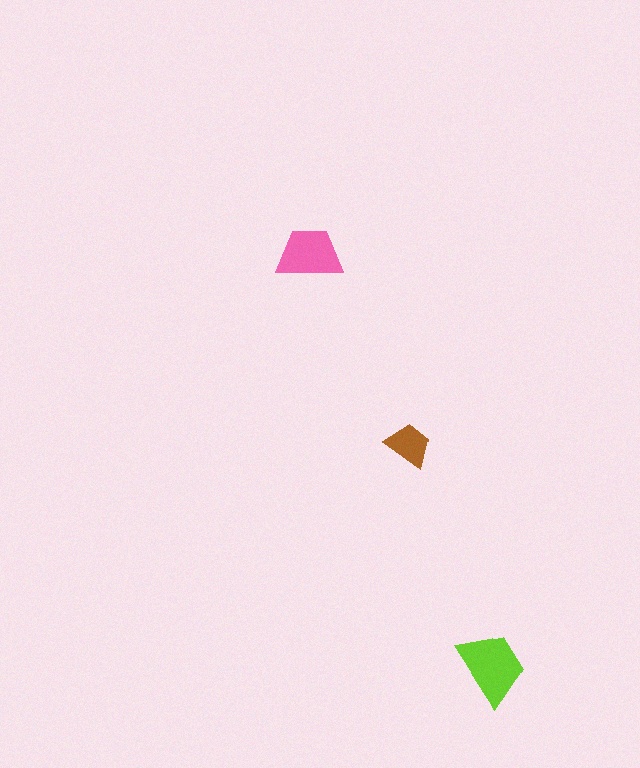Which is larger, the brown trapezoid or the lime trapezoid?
The lime one.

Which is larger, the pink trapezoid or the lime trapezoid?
The lime one.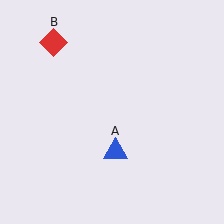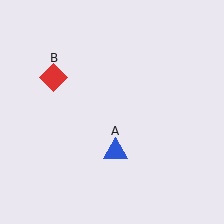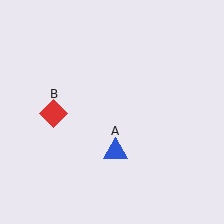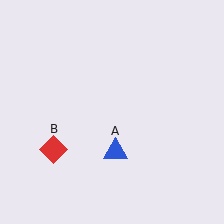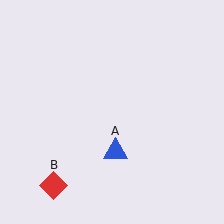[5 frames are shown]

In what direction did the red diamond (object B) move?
The red diamond (object B) moved down.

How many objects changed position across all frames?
1 object changed position: red diamond (object B).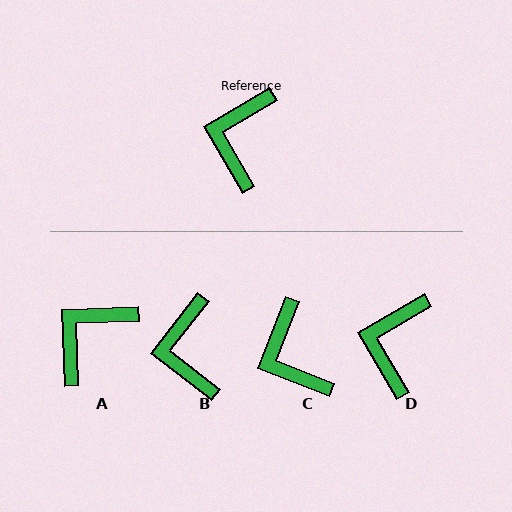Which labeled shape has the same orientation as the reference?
D.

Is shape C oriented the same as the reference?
No, it is off by about 38 degrees.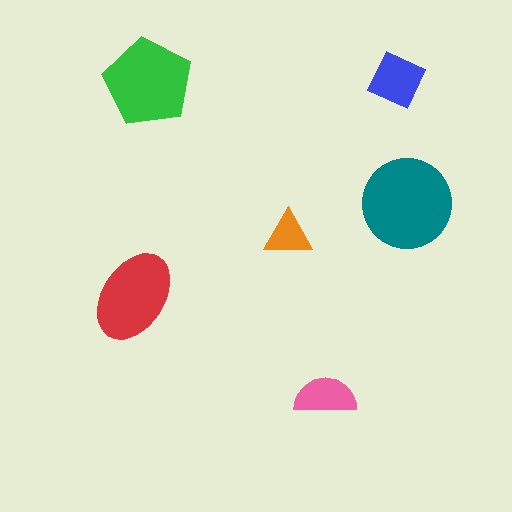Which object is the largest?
The teal circle.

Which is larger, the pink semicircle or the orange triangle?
The pink semicircle.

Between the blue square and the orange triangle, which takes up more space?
The blue square.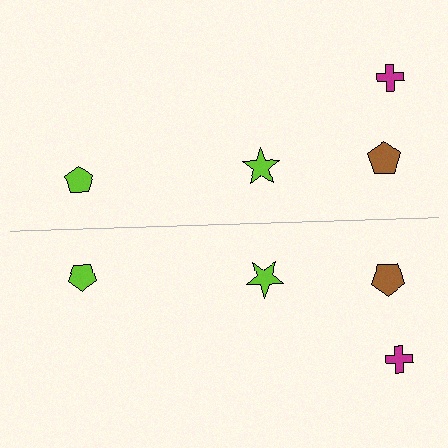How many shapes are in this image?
There are 8 shapes in this image.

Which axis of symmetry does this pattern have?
The pattern has a horizontal axis of symmetry running through the center of the image.